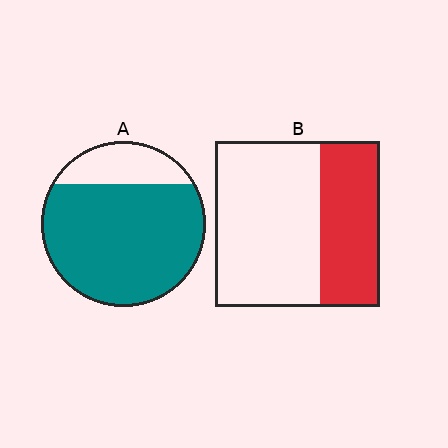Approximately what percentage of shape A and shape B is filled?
A is approximately 80% and B is approximately 35%.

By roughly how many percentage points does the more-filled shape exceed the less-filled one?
By roughly 45 percentage points (A over B).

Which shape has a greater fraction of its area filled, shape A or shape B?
Shape A.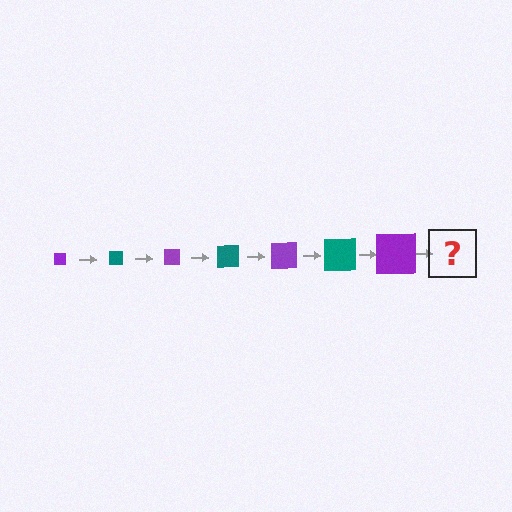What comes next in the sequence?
The next element should be a teal square, larger than the previous one.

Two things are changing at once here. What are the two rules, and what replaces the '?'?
The two rules are that the square grows larger each step and the color cycles through purple and teal. The '?' should be a teal square, larger than the previous one.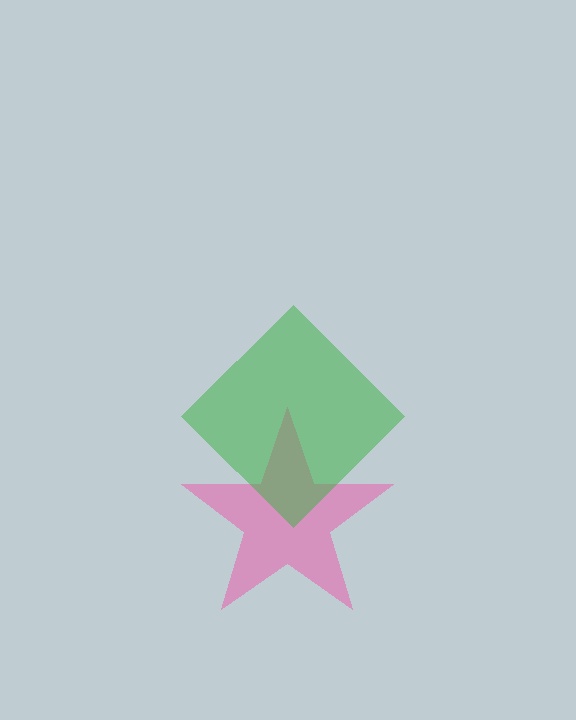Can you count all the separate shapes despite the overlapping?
Yes, there are 2 separate shapes.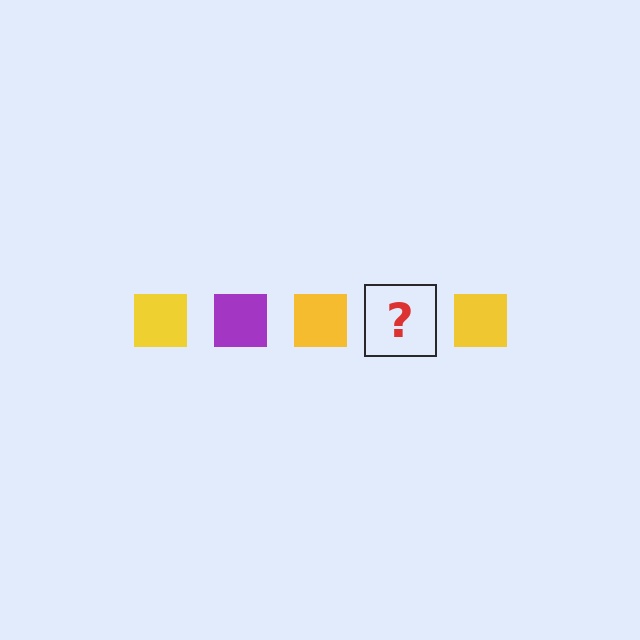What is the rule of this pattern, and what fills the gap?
The rule is that the pattern cycles through yellow, purple squares. The gap should be filled with a purple square.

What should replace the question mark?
The question mark should be replaced with a purple square.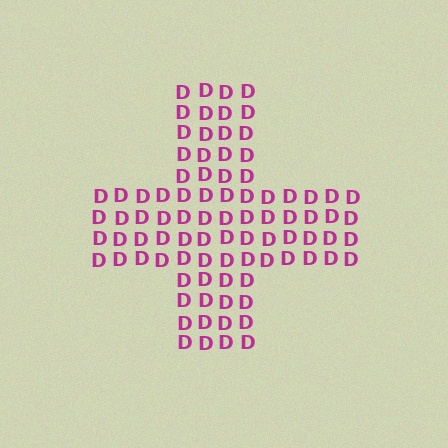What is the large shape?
The large shape is a cross.